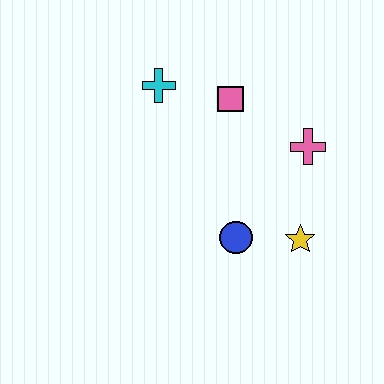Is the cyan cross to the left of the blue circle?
Yes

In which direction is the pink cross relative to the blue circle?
The pink cross is above the blue circle.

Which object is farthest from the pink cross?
The cyan cross is farthest from the pink cross.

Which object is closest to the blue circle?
The yellow star is closest to the blue circle.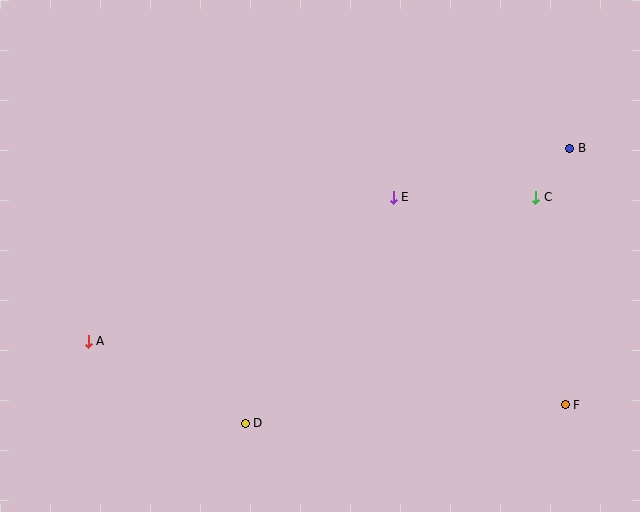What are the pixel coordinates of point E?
Point E is at (393, 197).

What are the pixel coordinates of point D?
Point D is at (245, 423).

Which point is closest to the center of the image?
Point E at (393, 197) is closest to the center.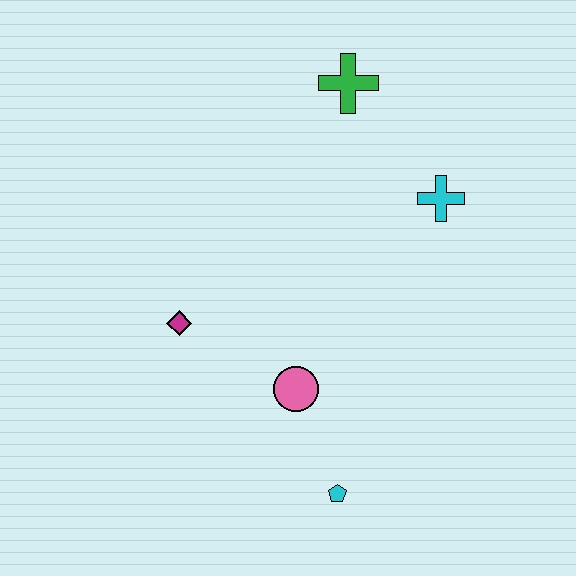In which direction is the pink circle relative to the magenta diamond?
The pink circle is to the right of the magenta diamond.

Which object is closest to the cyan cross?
The green cross is closest to the cyan cross.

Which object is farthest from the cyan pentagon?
The green cross is farthest from the cyan pentagon.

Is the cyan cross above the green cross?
No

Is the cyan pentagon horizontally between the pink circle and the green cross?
Yes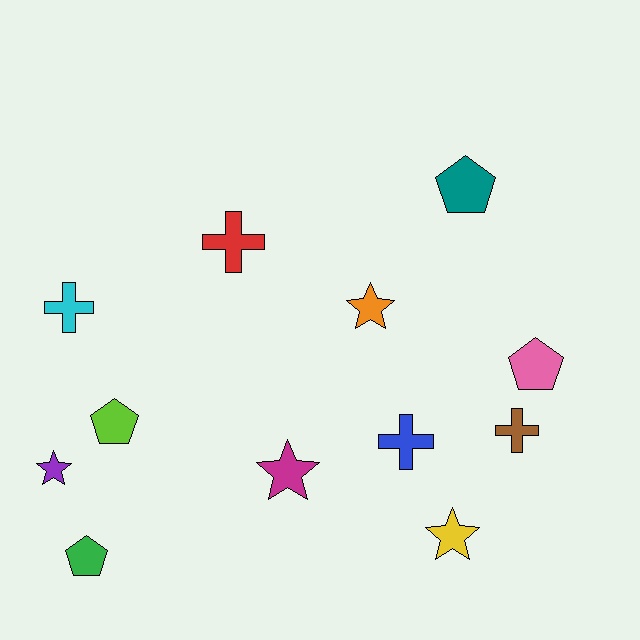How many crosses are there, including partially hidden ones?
There are 4 crosses.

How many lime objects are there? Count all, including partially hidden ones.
There is 1 lime object.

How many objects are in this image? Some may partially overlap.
There are 12 objects.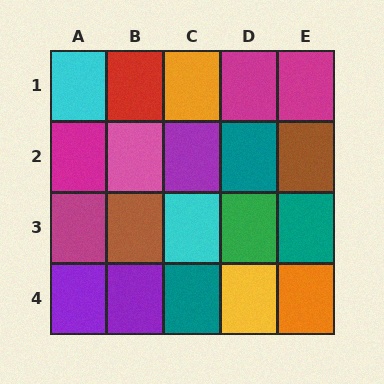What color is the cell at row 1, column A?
Cyan.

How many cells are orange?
2 cells are orange.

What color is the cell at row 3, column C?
Cyan.